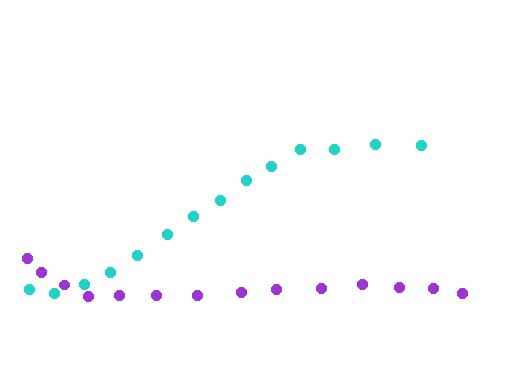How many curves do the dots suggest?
There are 2 distinct paths.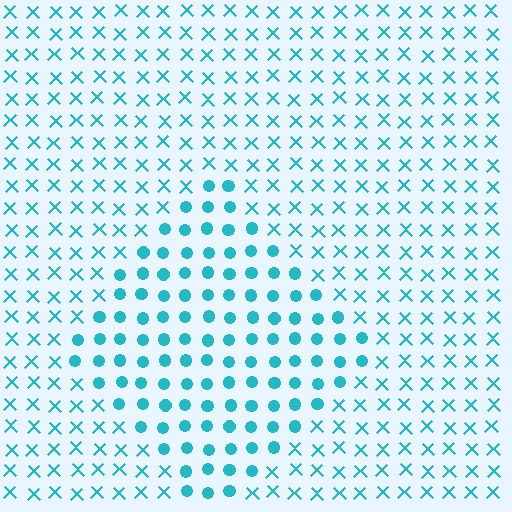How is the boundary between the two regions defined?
The boundary is defined by a change in element shape: circles inside vs. X marks outside. All elements share the same color and spacing.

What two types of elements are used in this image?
The image uses circles inside the diamond region and X marks outside it.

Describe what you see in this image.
The image is filled with small cyan elements arranged in a uniform grid. A diamond-shaped region contains circles, while the surrounding area contains X marks. The boundary is defined purely by the change in element shape.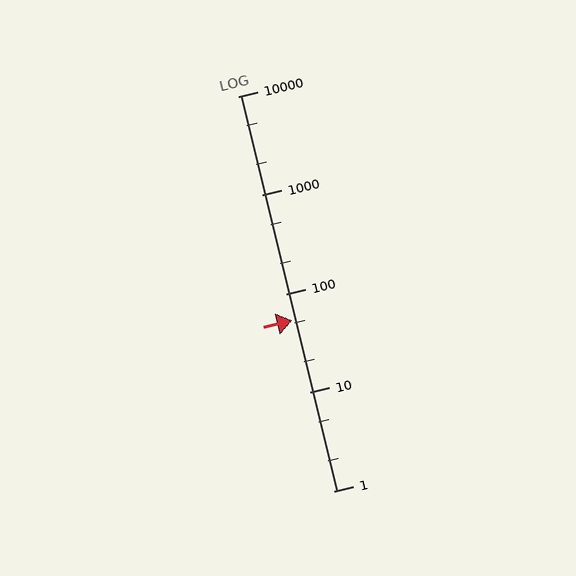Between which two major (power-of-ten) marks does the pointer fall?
The pointer is between 10 and 100.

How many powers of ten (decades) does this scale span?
The scale spans 4 decades, from 1 to 10000.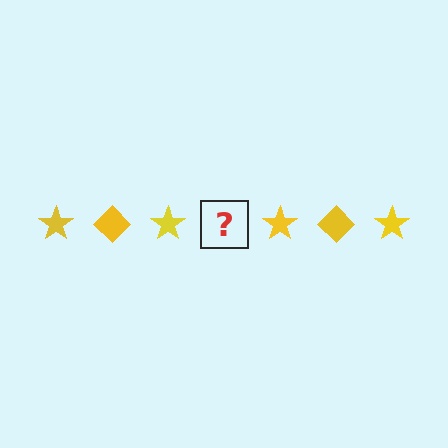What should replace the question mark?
The question mark should be replaced with a yellow diamond.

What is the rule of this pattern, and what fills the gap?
The rule is that the pattern cycles through star, diamond shapes in yellow. The gap should be filled with a yellow diamond.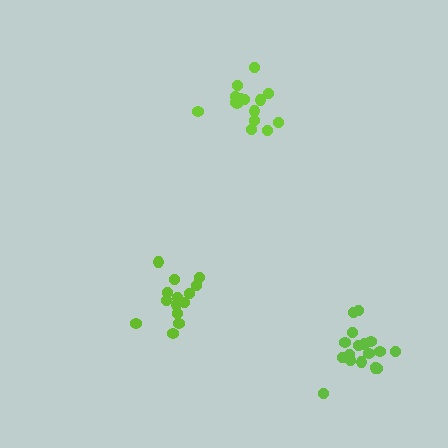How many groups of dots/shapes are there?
There are 3 groups.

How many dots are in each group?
Group 1: 15 dots, Group 2: 14 dots, Group 3: 18 dots (47 total).